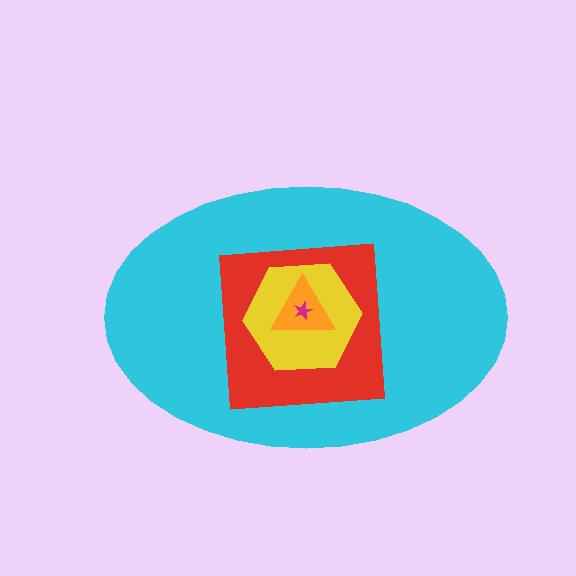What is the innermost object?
The magenta star.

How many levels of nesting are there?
5.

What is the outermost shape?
The cyan ellipse.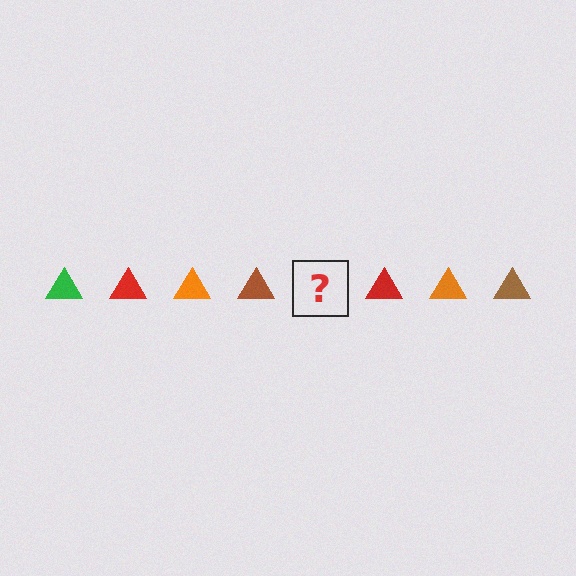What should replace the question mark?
The question mark should be replaced with a green triangle.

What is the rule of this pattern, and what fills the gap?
The rule is that the pattern cycles through green, red, orange, brown triangles. The gap should be filled with a green triangle.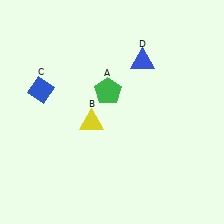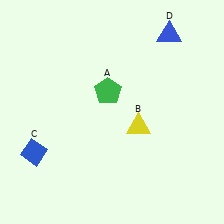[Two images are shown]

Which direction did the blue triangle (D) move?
The blue triangle (D) moved up.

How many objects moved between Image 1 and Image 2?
3 objects moved between the two images.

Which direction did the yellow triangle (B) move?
The yellow triangle (B) moved right.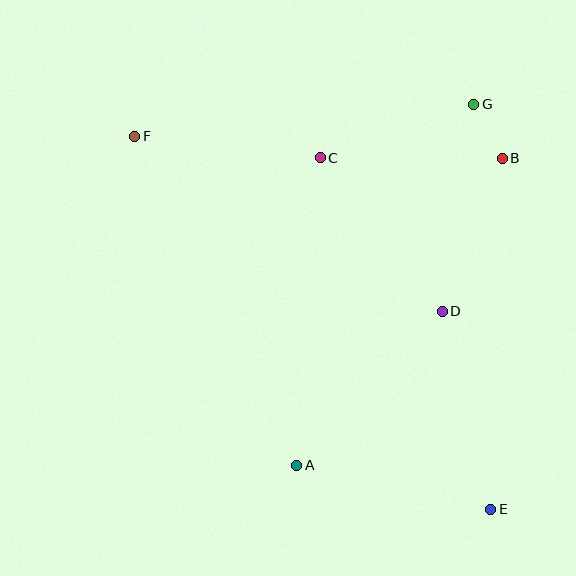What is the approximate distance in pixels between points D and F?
The distance between D and F is approximately 354 pixels.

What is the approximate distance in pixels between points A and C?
The distance between A and C is approximately 308 pixels.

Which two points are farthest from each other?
Points E and F are farthest from each other.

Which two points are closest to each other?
Points B and G are closest to each other.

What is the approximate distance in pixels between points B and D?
The distance between B and D is approximately 164 pixels.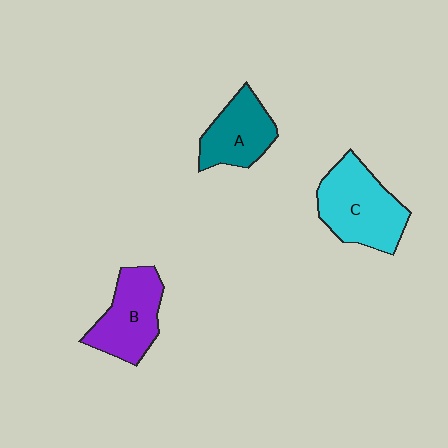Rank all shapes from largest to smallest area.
From largest to smallest: C (cyan), B (purple), A (teal).